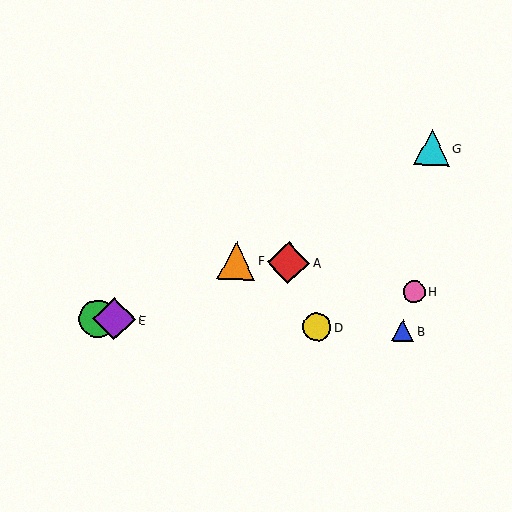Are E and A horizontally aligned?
No, E is at y≈319 and A is at y≈263.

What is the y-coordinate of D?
Object D is at y≈327.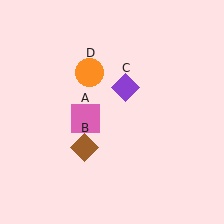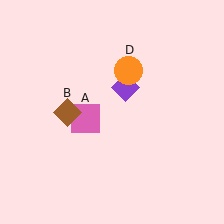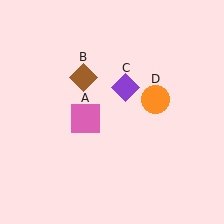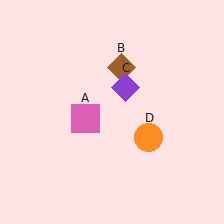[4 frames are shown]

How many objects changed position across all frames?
2 objects changed position: brown diamond (object B), orange circle (object D).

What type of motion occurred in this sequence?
The brown diamond (object B), orange circle (object D) rotated clockwise around the center of the scene.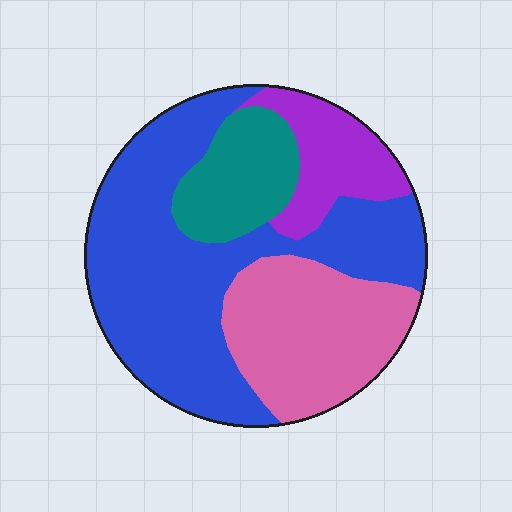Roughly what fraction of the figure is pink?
Pink covers about 25% of the figure.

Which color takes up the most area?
Blue, at roughly 50%.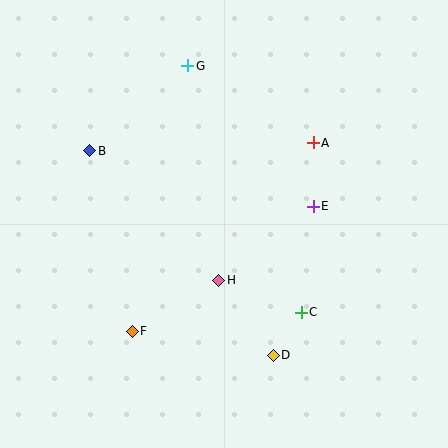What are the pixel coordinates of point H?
Point H is at (219, 280).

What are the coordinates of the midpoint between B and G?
The midpoint between B and G is at (139, 108).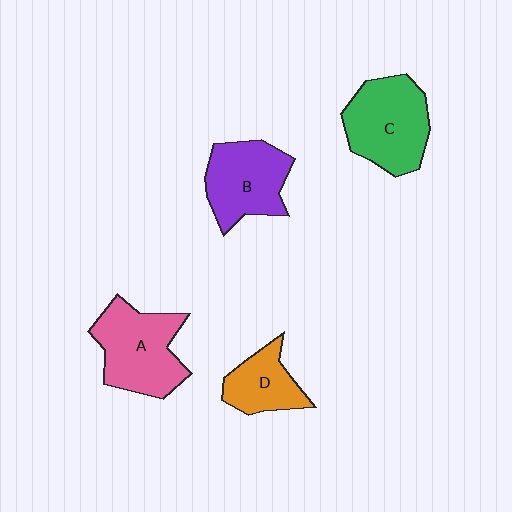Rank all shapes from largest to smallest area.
From largest to smallest: C (green), A (pink), B (purple), D (orange).